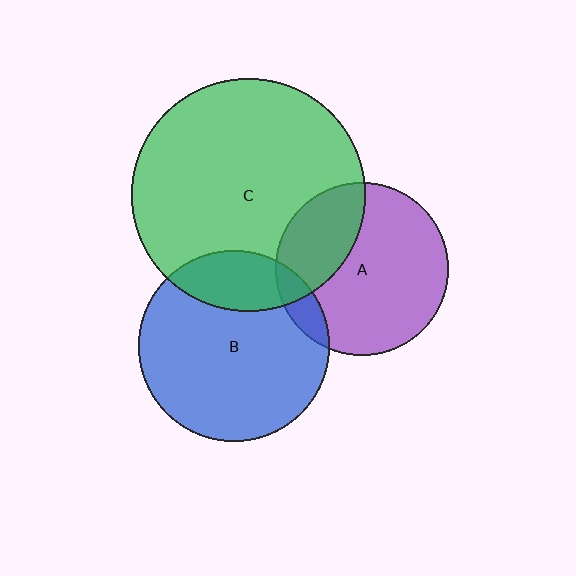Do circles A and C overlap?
Yes.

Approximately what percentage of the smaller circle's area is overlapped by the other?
Approximately 30%.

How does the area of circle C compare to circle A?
Approximately 1.8 times.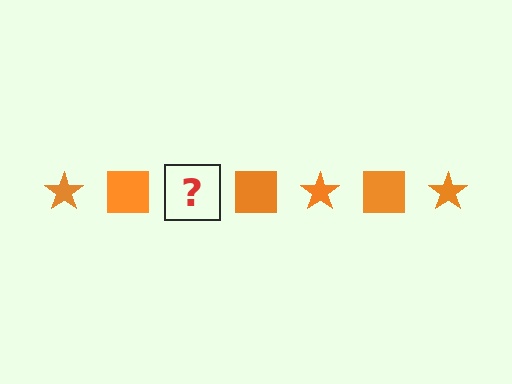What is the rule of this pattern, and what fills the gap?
The rule is that the pattern cycles through star, square shapes in orange. The gap should be filled with an orange star.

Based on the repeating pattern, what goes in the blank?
The blank should be an orange star.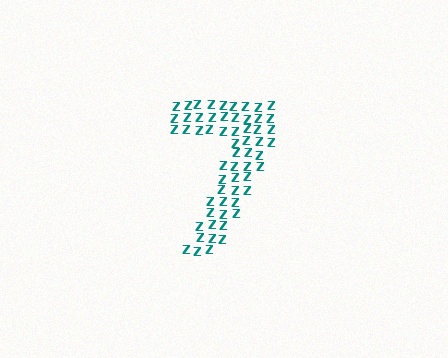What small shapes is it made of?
It is made of small letter Z's.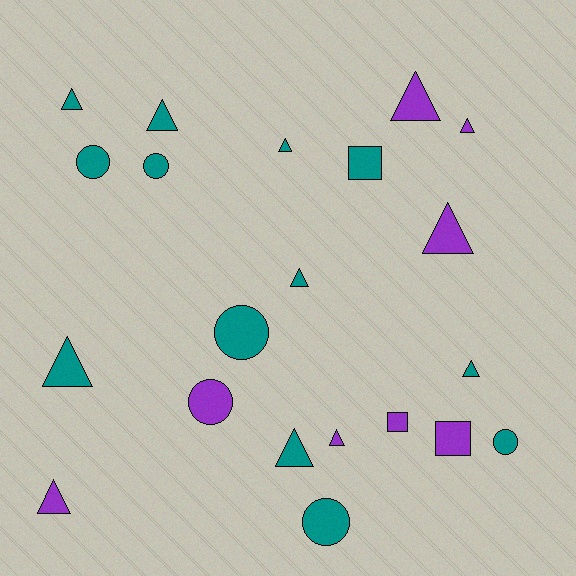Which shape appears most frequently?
Triangle, with 12 objects.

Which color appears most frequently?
Teal, with 13 objects.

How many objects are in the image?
There are 21 objects.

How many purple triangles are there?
There are 5 purple triangles.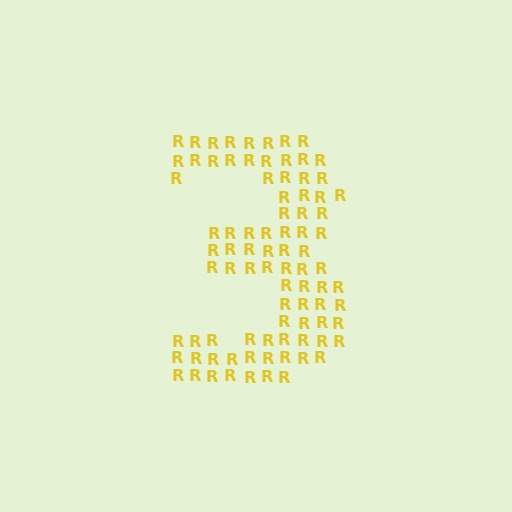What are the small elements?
The small elements are letter R's.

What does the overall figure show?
The overall figure shows the digit 3.